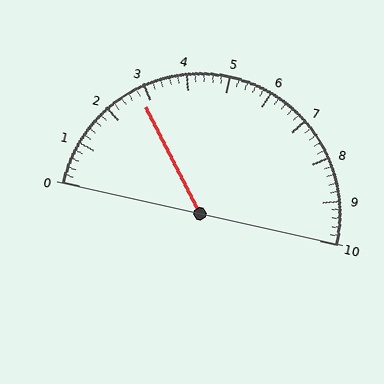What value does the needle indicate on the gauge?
The needle indicates approximately 2.8.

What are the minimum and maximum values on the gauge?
The gauge ranges from 0 to 10.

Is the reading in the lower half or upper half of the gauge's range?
The reading is in the lower half of the range (0 to 10).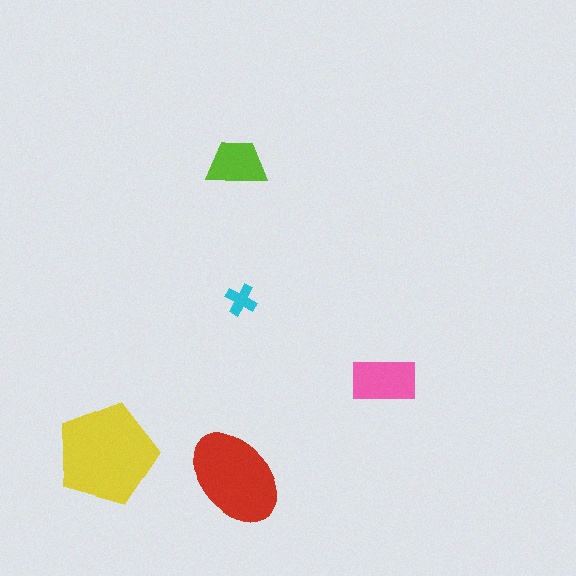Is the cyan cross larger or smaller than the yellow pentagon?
Smaller.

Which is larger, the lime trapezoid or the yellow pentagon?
The yellow pentagon.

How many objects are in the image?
There are 5 objects in the image.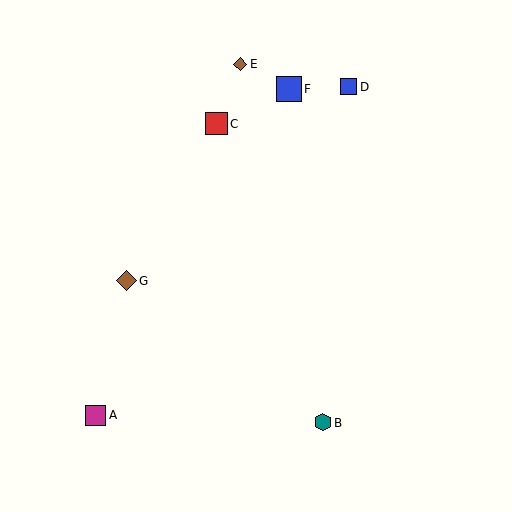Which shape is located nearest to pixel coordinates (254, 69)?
The brown diamond (labeled E) at (240, 64) is nearest to that location.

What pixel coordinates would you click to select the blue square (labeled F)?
Click at (289, 90) to select the blue square F.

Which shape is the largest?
The blue square (labeled F) is the largest.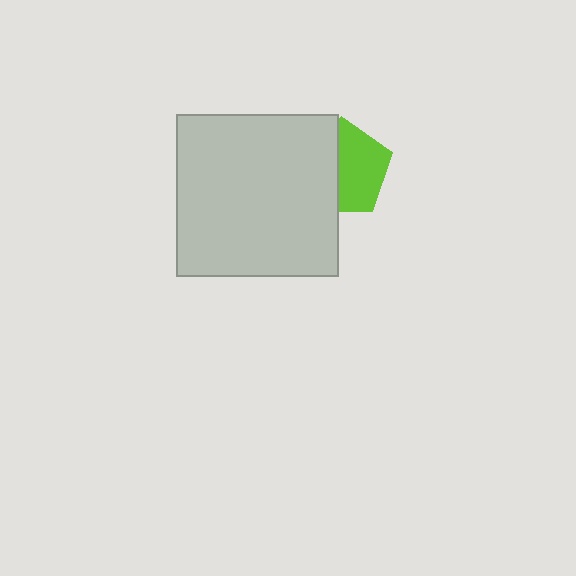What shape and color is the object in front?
The object in front is a light gray square.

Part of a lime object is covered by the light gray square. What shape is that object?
It is a pentagon.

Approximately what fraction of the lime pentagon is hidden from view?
Roughly 47% of the lime pentagon is hidden behind the light gray square.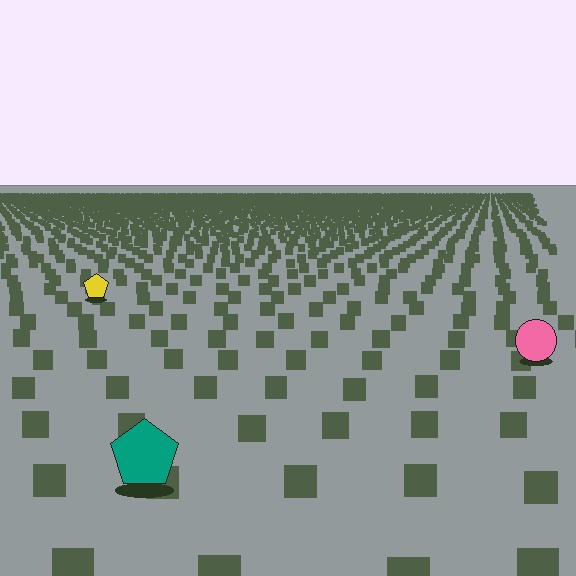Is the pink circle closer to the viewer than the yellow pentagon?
Yes. The pink circle is closer — you can tell from the texture gradient: the ground texture is coarser near it.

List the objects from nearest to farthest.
From nearest to farthest: the teal pentagon, the pink circle, the yellow pentagon.